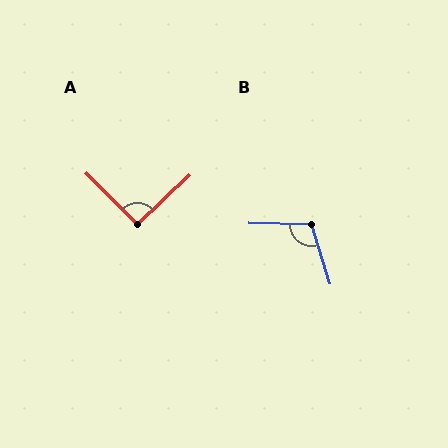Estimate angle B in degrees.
Approximately 109 degrees.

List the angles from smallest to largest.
A (91°), B (109°).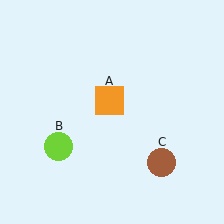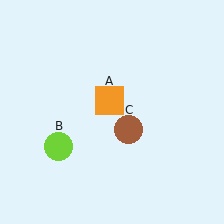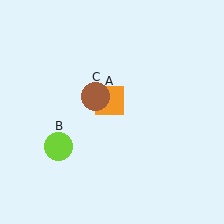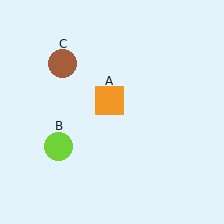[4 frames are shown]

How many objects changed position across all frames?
1 object changed position: brown circle (object C).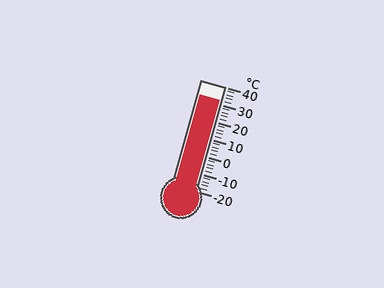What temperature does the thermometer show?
The thermometer shows approximately 32°C.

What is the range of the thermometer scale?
The thermometer scale ranges from -20°C to 40°C.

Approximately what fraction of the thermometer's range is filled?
The thermometer is filled to approximately 85% of its range.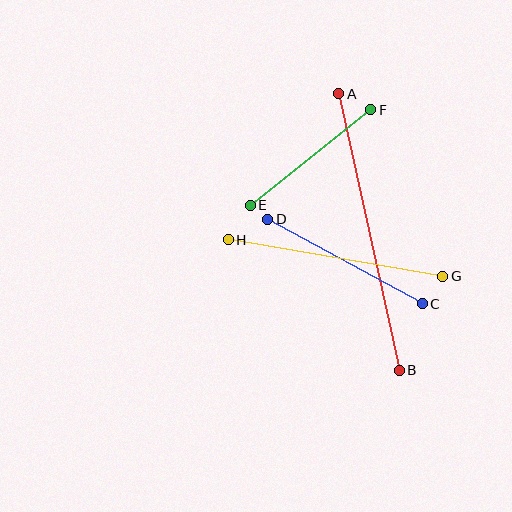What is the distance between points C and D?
The distance is approximately 176 pixels.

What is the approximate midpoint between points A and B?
The midpoint is at approximately (369, 232) pixels.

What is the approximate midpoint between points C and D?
The midpoint is at approximately (345, 262) pixels.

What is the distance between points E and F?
The distance is approximately 154 pixels.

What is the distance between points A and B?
The distance is approximately 283 pixels.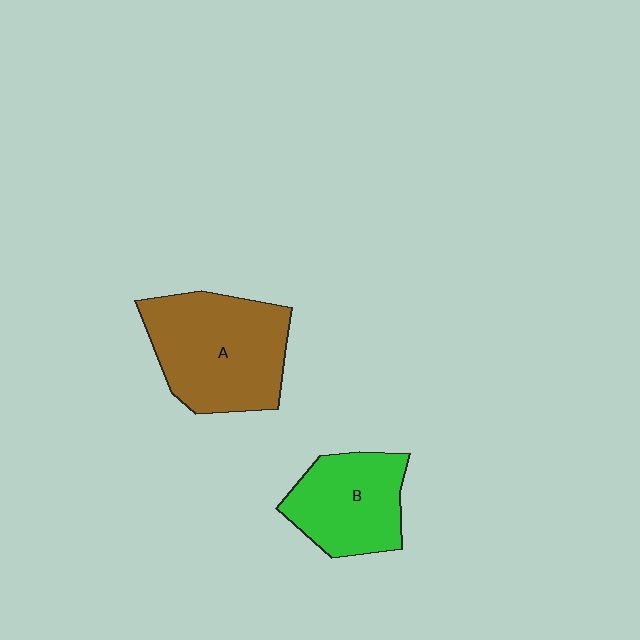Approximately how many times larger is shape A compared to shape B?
Approximately 1.4 times.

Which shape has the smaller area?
Shape B (green).